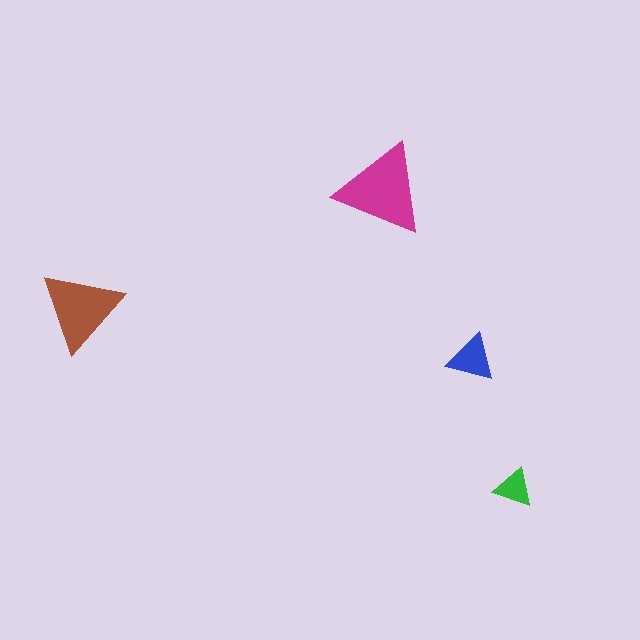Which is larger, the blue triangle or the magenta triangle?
The magenta one.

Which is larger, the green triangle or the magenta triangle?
The magenta one.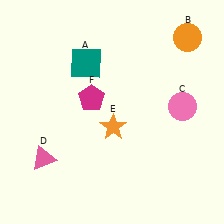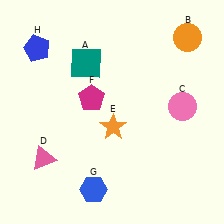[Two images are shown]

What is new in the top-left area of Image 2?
A blue pentagon (H) was added in the top-left area of Image 2.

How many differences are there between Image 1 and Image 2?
There are 2 differences between the two images.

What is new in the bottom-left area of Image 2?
A blue hexagon (G) was added in the bottom-left area of Image 2.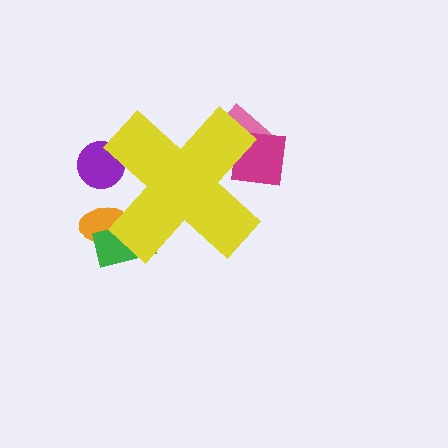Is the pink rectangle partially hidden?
Yes, the pink rectangle is partially hidden behind the yellow cross.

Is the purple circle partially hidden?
Yes, the purple circle is partially hidden behind the yellow cross.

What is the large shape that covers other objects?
A yellow cross.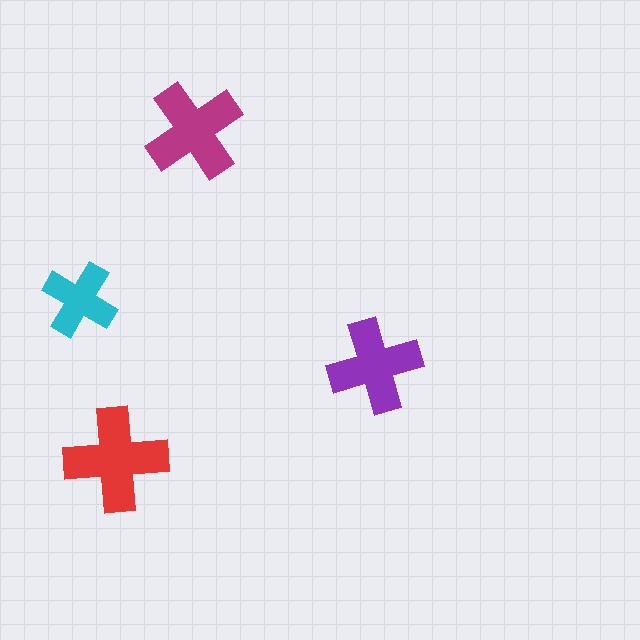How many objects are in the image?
There are 4 objects in the image.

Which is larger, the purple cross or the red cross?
The red one.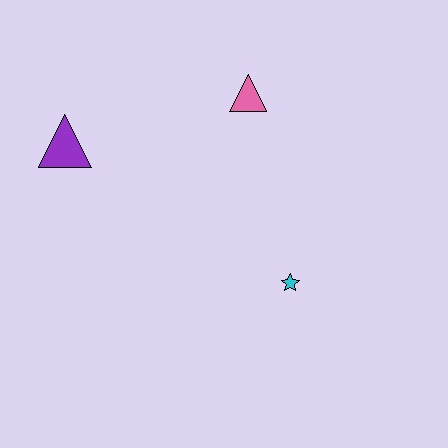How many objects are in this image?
There are 3 objects.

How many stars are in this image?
There is 1 star.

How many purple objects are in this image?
There is 1 purple object.